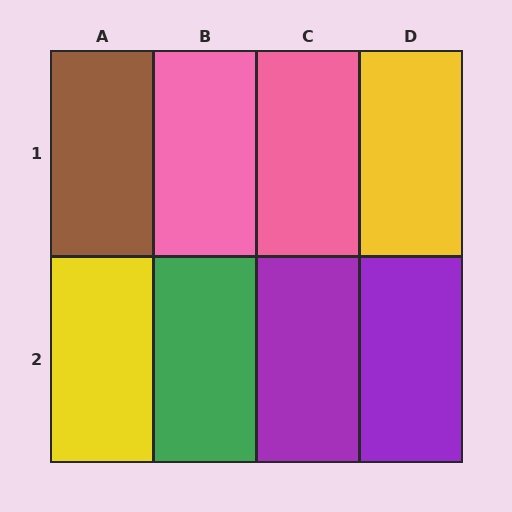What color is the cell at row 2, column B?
Green.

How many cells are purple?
2 cells are purple.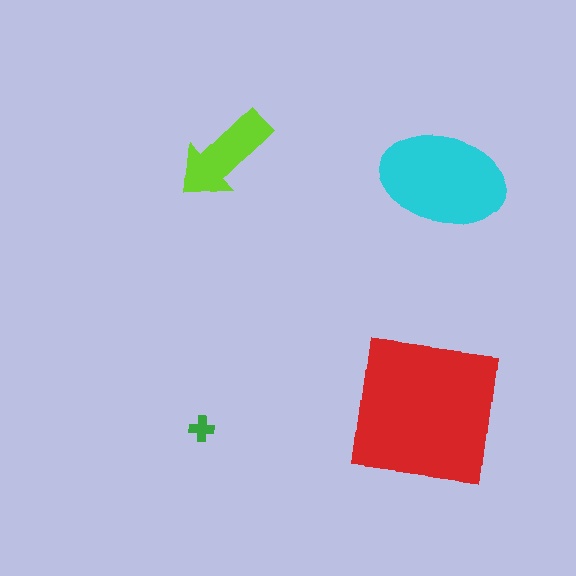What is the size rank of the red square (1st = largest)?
1st.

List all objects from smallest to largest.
The green cross, the lime arrow, the cyan ellipse, the red square.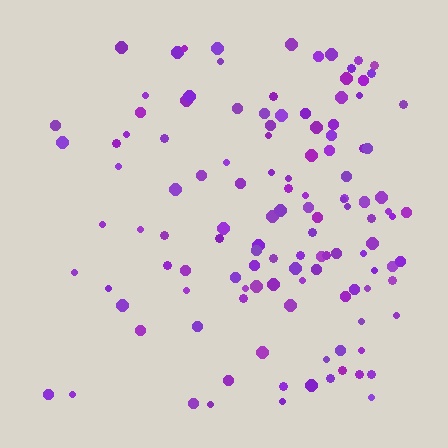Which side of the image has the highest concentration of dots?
The right.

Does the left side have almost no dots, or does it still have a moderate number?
Still a moderate number, just noticeably fewer than the right.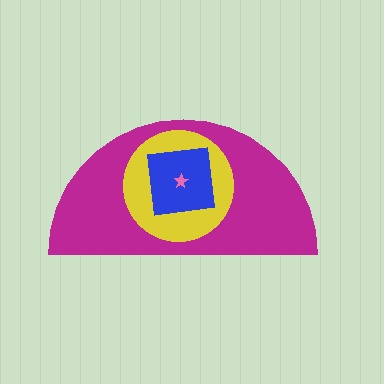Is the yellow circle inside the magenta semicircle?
Yes.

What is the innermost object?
The pink star.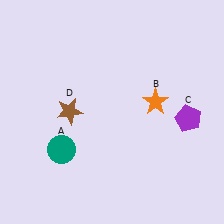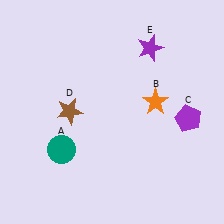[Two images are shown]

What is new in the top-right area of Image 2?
A purple star (E) was added in the top-right area of Image 2.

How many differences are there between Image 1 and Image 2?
There is 1 difference between the two images.